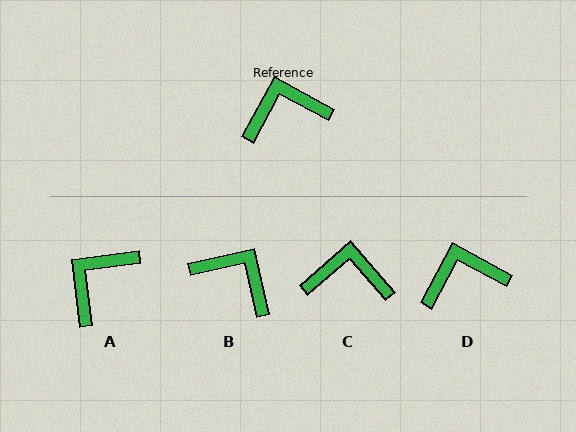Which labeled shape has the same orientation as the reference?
D.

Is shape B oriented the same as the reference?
No, it is off by about 49 degrees.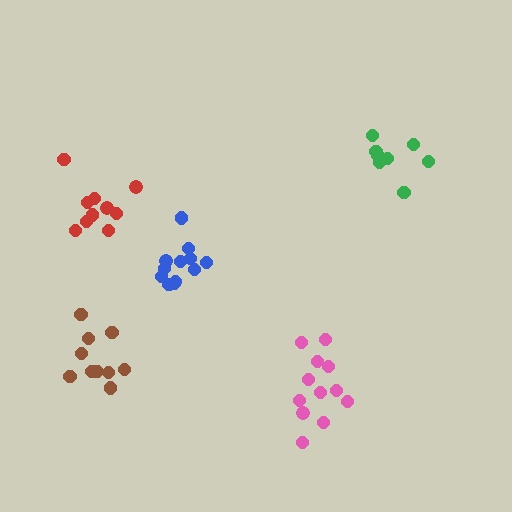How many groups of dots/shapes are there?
There are 5 groups.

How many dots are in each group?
Group 1: 8 dots, Group 2: 10 dots, Group 3: 10 dots, Group 4: 12 dots, Group 5: 12 dots (52 total).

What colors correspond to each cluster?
The clusters are colored: green, red, brown, pink, blue.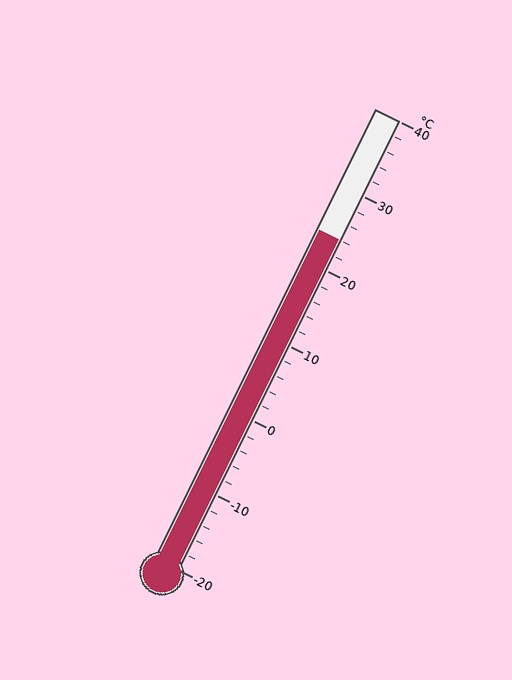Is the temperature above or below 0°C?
The temperature is above 0°C.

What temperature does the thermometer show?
The thermometer shows approximately 24°C.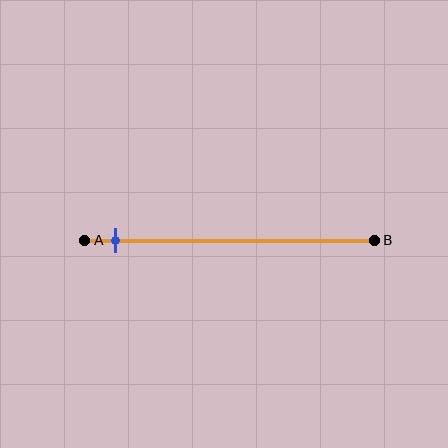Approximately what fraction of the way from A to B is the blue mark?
The blue mark is approximately 10% of the way from A to B.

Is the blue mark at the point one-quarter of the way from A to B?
No, the mark is at about 10% from A, not at the 25% one-quarter point.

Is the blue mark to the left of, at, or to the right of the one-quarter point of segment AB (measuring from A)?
The blue mark is to the left of the one-quarter point of segment AB.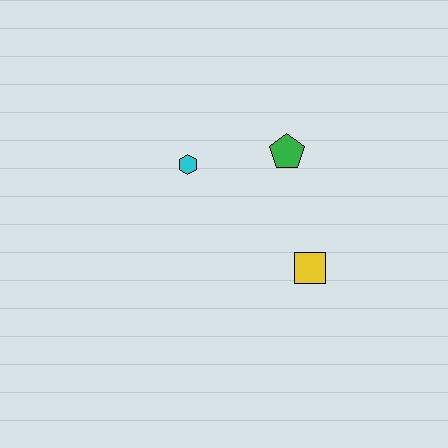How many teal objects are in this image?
There are no teal objects.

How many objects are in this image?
There are 3 objects.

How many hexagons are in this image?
There is 1 hexagon.